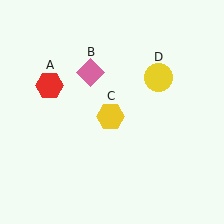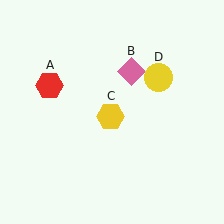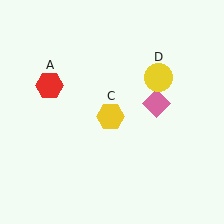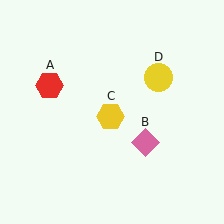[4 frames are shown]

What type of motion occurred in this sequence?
The pink diamond (object B) rotated clockwise around the center of the scene.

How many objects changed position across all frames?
1 object changed position: pink diamond (object B).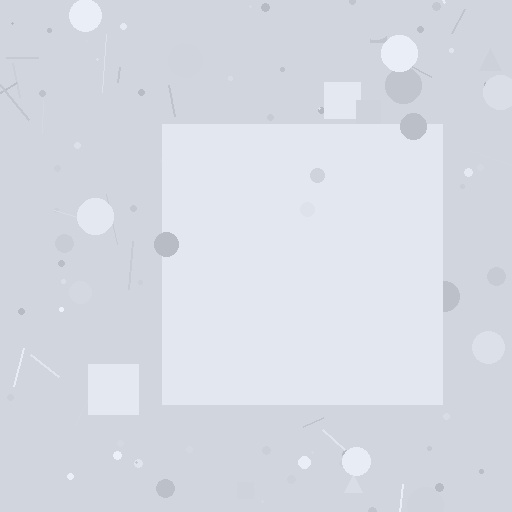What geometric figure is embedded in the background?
A square is embedded in the background.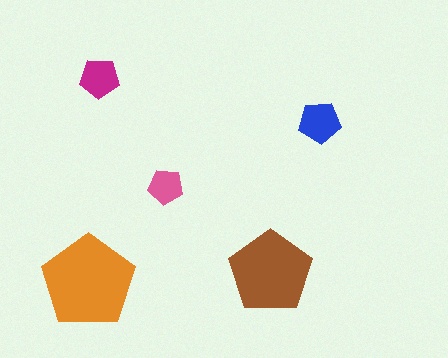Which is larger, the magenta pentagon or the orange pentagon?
The orange one.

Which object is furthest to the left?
The orange pentagon is leftmost.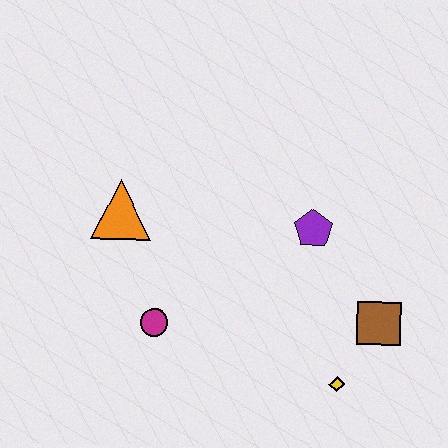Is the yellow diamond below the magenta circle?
Yes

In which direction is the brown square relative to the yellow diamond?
The brown square is above the yellow diamond.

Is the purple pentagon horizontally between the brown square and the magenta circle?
Yes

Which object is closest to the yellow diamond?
The brown square is closest to the yellow diamond.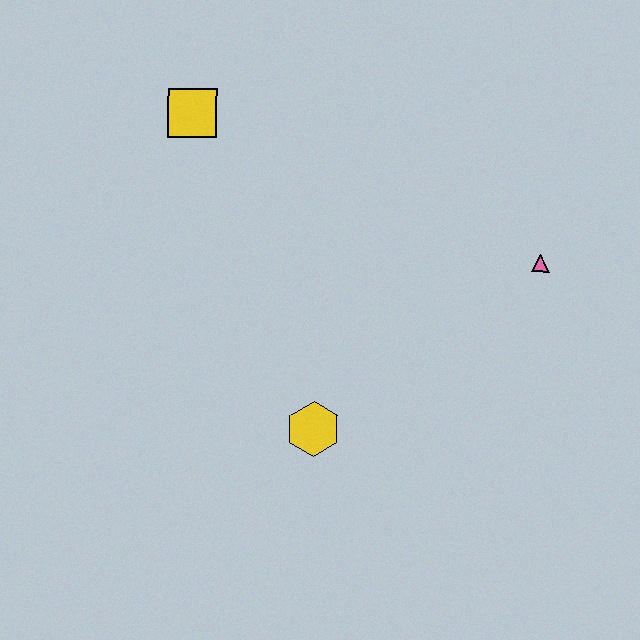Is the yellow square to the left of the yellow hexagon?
Yes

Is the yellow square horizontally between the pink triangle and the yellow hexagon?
No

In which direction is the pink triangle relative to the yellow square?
The pink triangle is to the right of the yellow square.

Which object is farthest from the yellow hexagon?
The yellow square is farthest from the yellow hexagon.